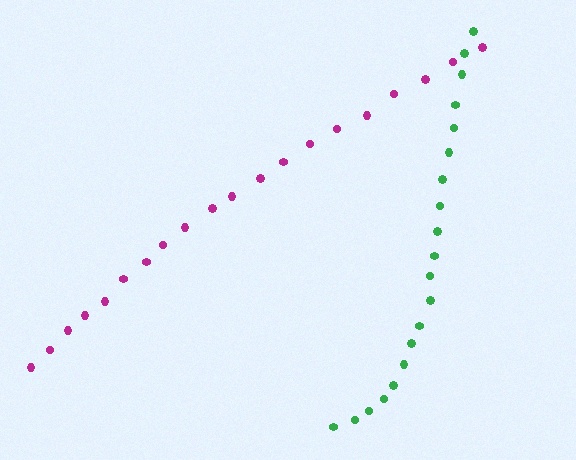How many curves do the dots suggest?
There are 2 distinct paths.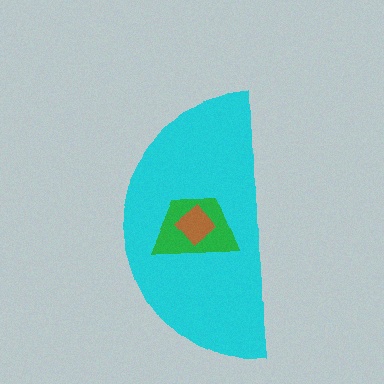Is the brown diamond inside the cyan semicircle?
Yes.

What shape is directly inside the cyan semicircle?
The green trapezoid.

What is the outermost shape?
The cyan semicircle.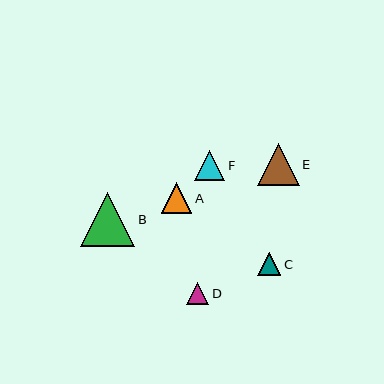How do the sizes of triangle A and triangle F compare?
Triangle A and triangle F are approximately the same size.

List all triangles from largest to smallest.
From largest to smallest: B, E, A, F, C, D.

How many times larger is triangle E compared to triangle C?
Triangle E is approximately 1.8 times the size of triangle C.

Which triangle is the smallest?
Triangle D is the smallest with a size of approximately 22 pixels.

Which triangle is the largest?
Triangle B is the largest with a size of approximately 54 pixels.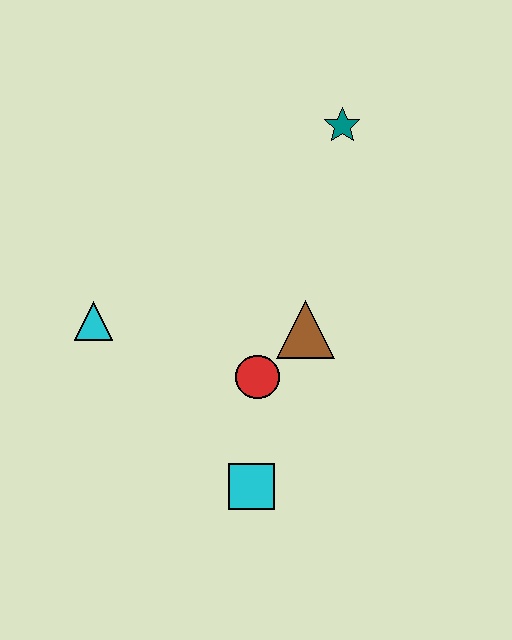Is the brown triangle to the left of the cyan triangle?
No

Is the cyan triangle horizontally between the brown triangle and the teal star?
No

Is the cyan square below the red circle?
Yes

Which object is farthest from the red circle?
The teal star is farthest from the red circle.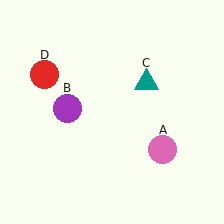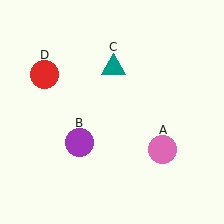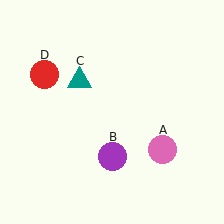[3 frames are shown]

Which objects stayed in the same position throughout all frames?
Pink circle (object A) and red circle (object D) remained stationary.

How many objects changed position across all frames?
2 objects changed position: purple circle (object B), teal triangle (object C).